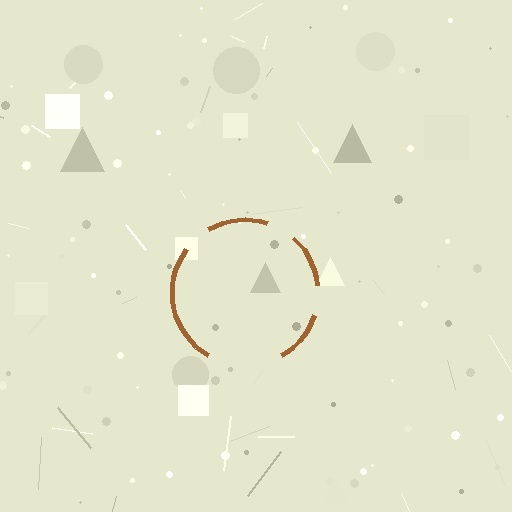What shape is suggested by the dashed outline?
The dashed outline suggests a circle.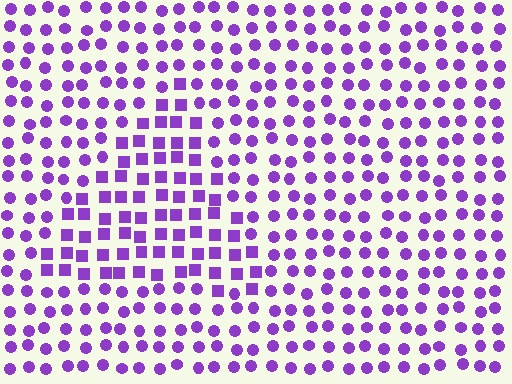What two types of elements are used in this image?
The image uses squares inside the triangle region and circles outside it.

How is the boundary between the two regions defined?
The boundary is defined by a change in element shape: squares inside vs. circles outside. All elements share the same color and spacing.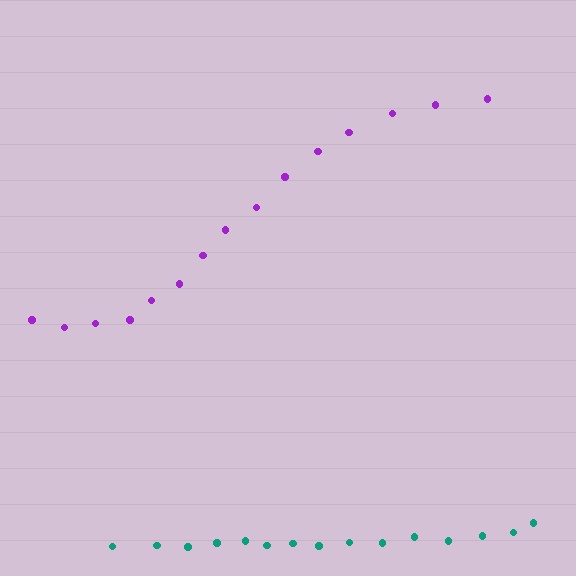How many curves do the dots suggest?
There are 2 distinct paths.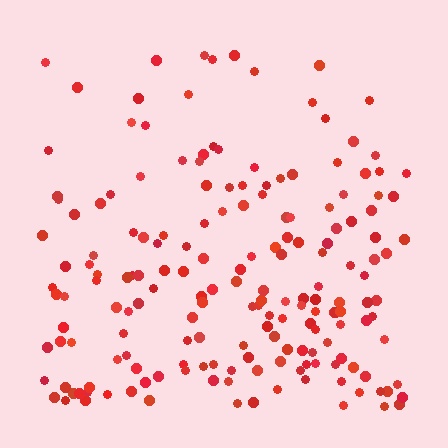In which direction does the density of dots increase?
From top to bottom, with the bottom side densest.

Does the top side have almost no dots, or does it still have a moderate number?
Still a moderate number, just noticeably fewer than the bottom.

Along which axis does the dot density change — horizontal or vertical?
Vertical.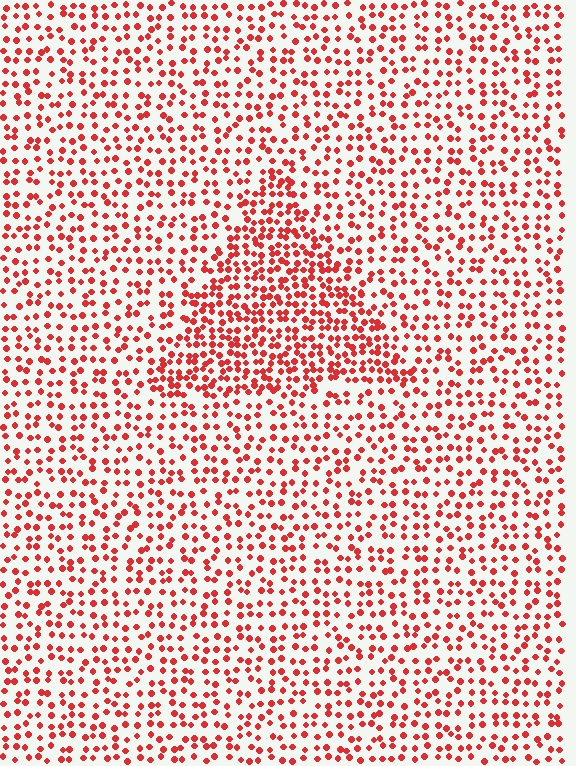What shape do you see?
I see a triangle.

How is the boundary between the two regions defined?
The boundary is defined by a change in element density (approximately 1.8x ratio). All elements are the same color, size, and shape.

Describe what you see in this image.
The image contains small red elements arranged at two different densities. A triangle-shaped region is visible where the elements are more densely packed than the surrounding area.